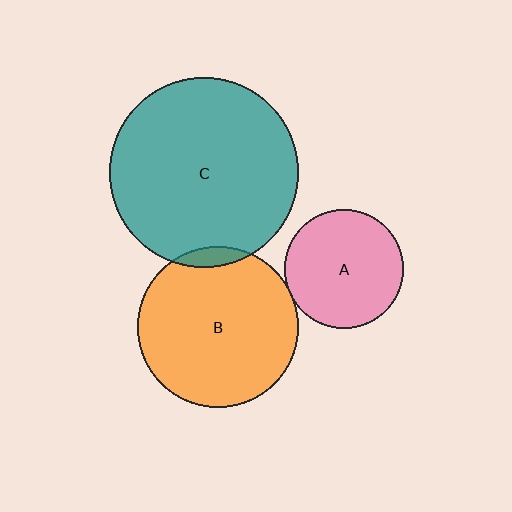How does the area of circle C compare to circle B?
Approximately 1.4 times.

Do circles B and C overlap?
Yes.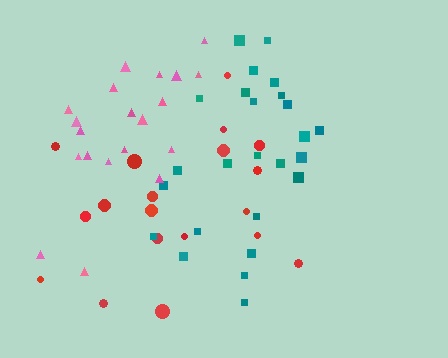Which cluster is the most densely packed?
Pink.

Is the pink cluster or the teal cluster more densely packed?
Pink.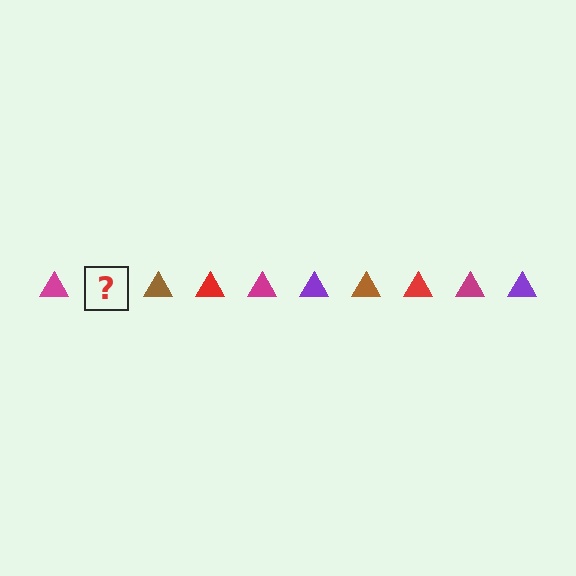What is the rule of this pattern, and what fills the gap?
The rule is that the pattern cycles through magenta, purple, brown, red triangles. The gap should be filled with a purple triangle.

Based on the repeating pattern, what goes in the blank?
The blank should be a purple triangle.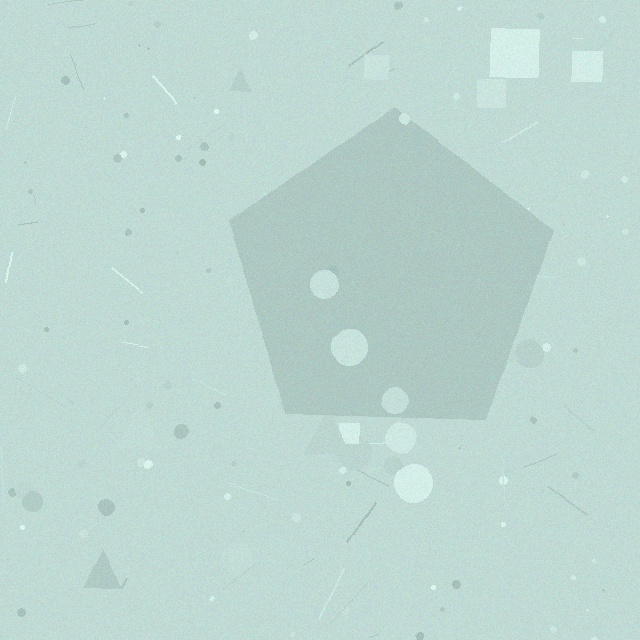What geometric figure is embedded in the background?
A pentagon is embedded in the background.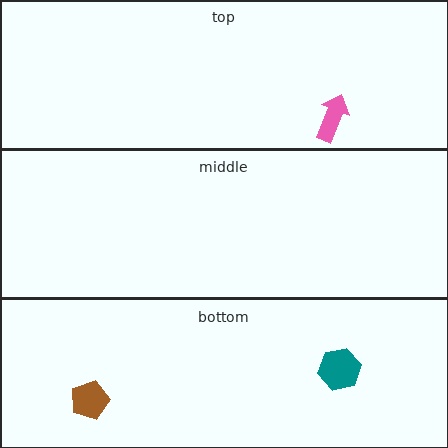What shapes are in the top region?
The pink arrow.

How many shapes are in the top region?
1.